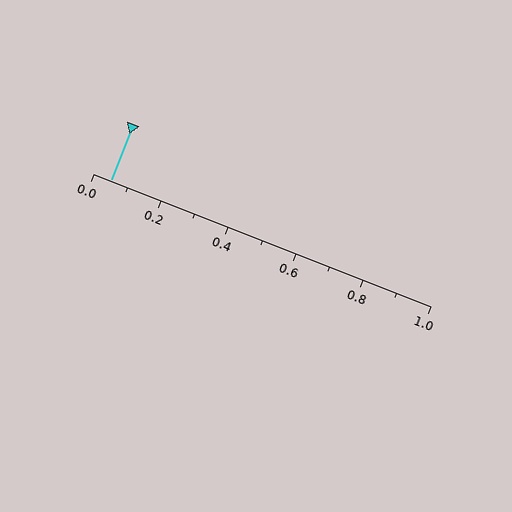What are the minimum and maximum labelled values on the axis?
The axis runs from 0.0 to 1.0.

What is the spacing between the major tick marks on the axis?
The major ticks are spaced 0.2 apart.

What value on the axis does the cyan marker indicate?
The marker indicates approximately 0.05.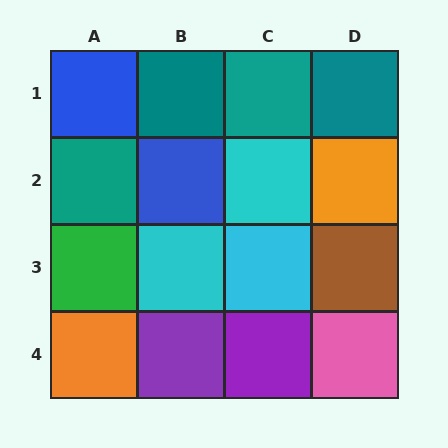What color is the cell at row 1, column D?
Teal.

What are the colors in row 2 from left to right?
Teal, blue, cyan, orange.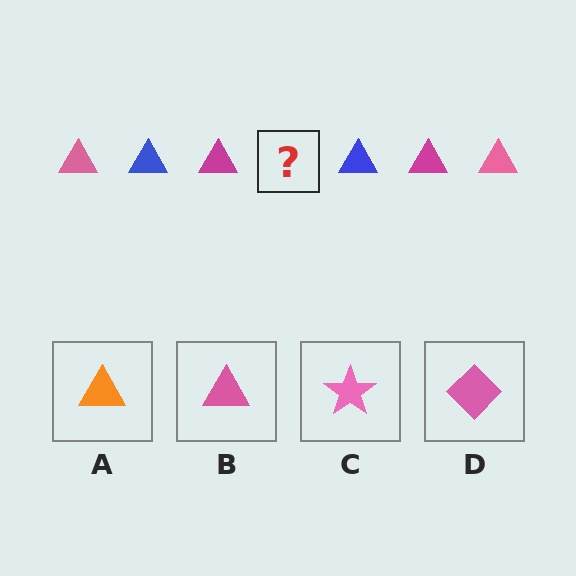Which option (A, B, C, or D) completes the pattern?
B.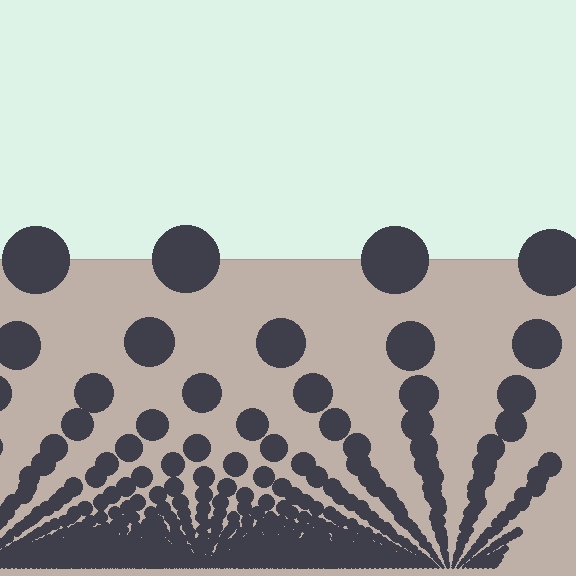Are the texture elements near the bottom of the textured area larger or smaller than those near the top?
Smaller. The gradient is inverted — elements near the bottom are smaller and denser.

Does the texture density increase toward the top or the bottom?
Density increases toward the bottom.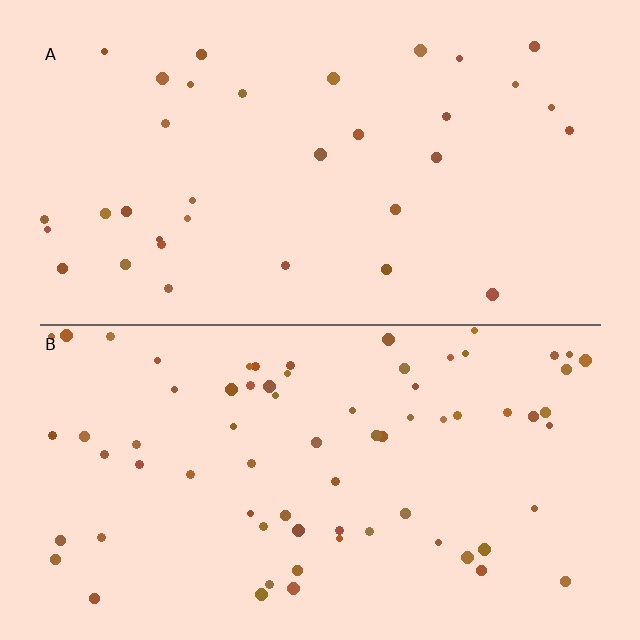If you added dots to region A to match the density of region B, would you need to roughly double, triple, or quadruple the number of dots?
Approximately double.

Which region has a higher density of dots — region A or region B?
B (the bottom).